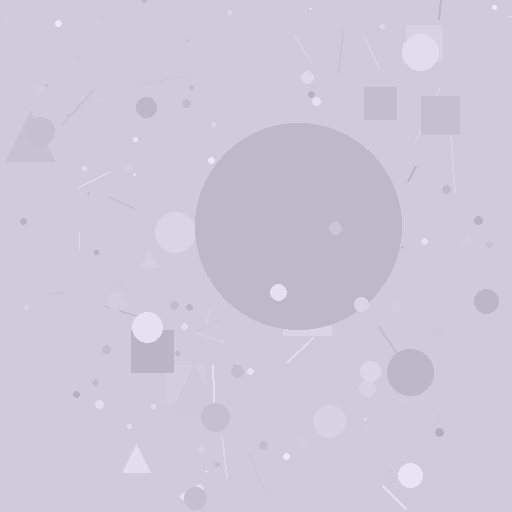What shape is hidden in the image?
A circle is hidden in the image.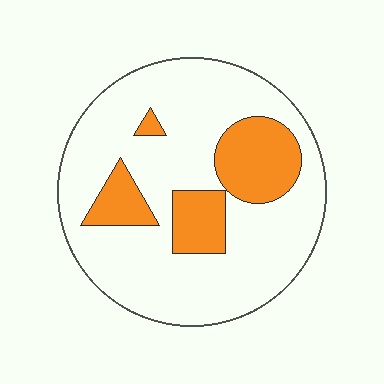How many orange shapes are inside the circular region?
4.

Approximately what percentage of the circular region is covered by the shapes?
Approximately 20%.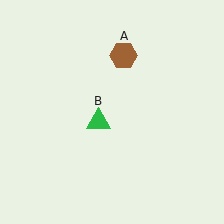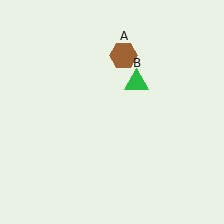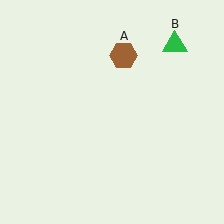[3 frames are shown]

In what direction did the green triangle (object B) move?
The green triangle (object B) moved up and to the right.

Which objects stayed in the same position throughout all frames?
Brown hexagon (object A) remained stationary.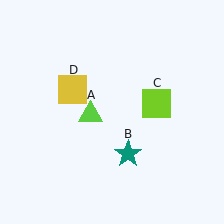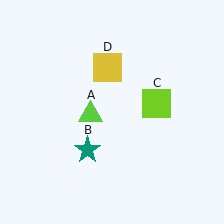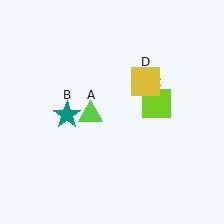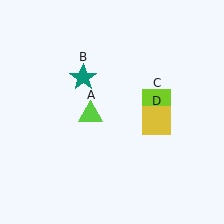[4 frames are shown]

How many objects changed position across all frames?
2 objects changed position: teal star (object B), yellow square (object D).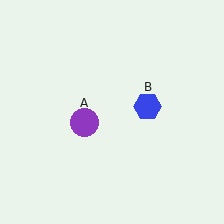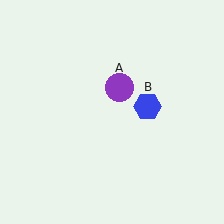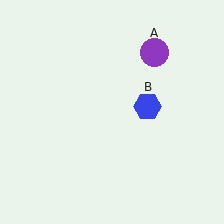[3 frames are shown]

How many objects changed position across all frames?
1 object changed position: purple circle (object A).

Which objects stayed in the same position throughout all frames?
Blue hexagon (object B) remained stationary.